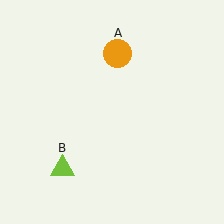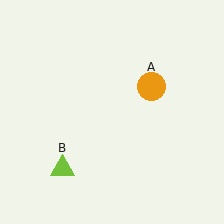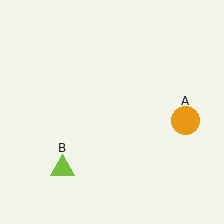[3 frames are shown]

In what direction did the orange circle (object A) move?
The orange circle (object A) moved down and to the right.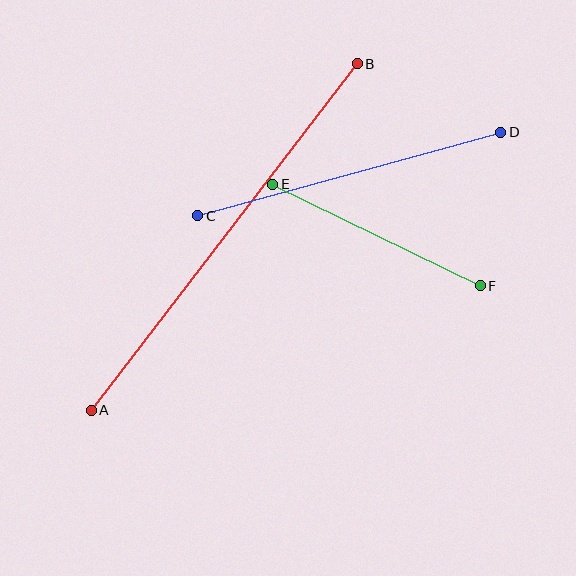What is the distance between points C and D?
The distance is approximately 314 pixels.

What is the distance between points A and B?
The distance is approximately 437 pixels.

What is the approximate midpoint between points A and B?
The midpoint is at approximately (224, 237) pixels.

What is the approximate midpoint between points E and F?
The midpoint is at approximately (377, 235) pixels.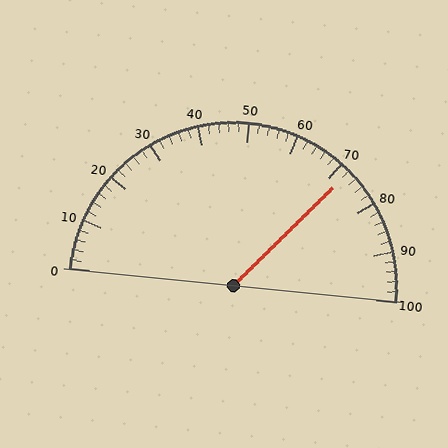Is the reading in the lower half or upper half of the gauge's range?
The reading is in the upper half of the range (0 to 100).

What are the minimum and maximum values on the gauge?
The gauge ranges from 0 to 100.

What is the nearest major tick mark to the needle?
The nearest major tick mark is 70.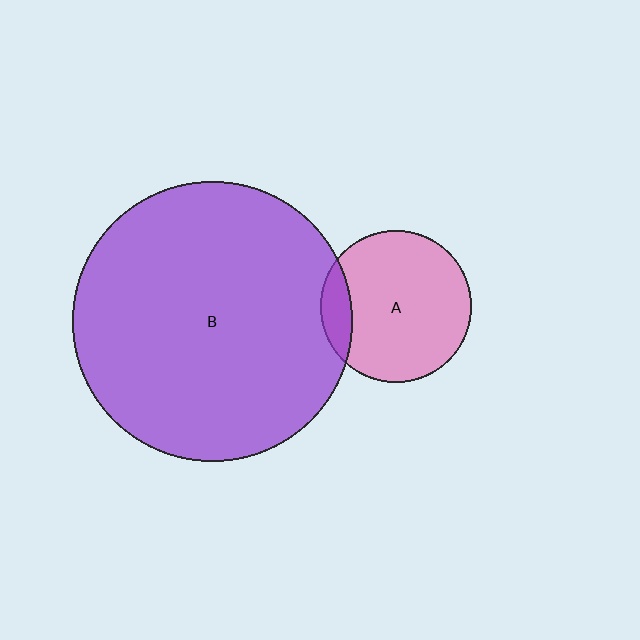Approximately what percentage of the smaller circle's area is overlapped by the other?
Approximately 10%.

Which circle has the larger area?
Circle B (purple).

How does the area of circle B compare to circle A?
Approximately 3.4 times.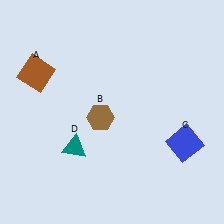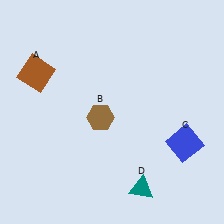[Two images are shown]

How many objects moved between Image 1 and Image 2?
1 object moved between the two images.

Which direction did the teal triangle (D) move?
The teal triangle (D) moved right.